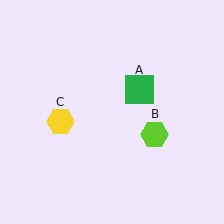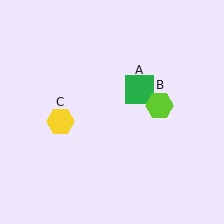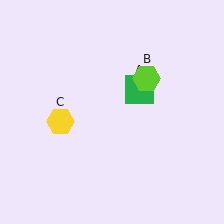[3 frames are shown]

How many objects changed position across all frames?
1 object changed position: lime hexagon (object B).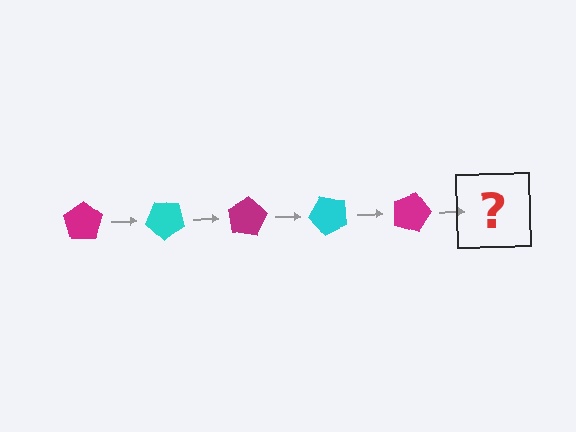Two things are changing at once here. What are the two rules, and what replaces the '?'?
The two rules are that it rotates 40 degrees each step and the color cycles through magenta and cyan. The '?' should be a cyan pentagon, rotated 200 degrees from the start.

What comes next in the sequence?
The next element should be a cyan pentagon, rotated 200 degrees from the start.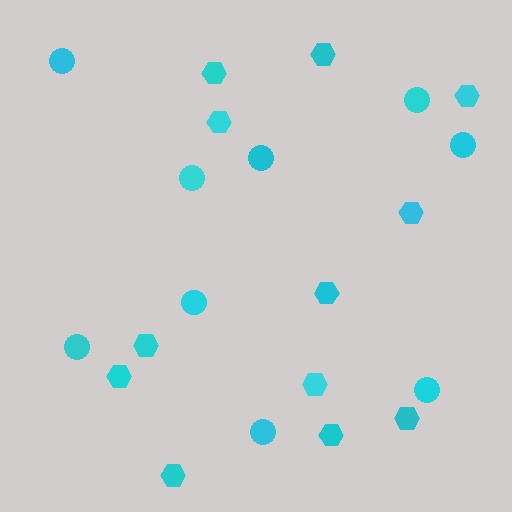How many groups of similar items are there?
There are 2 groups: one group of hexagons (12) and one group of circles (9).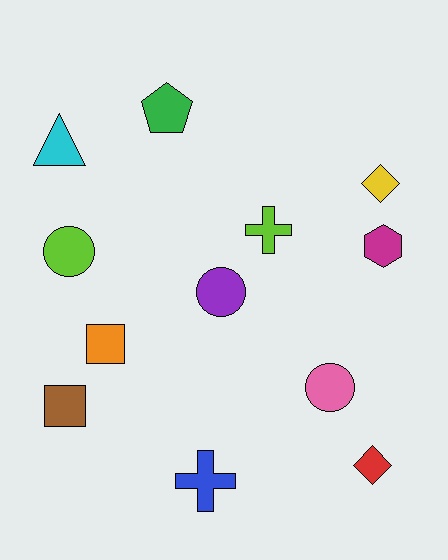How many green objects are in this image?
There is 1 green object.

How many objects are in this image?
There are 12 objects.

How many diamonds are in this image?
There are 2 diamonds.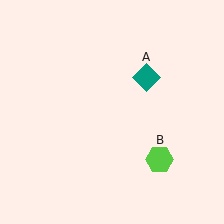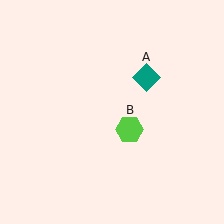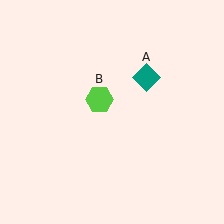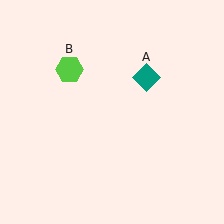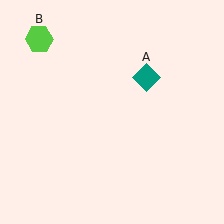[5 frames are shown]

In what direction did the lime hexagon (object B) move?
The lime hexagon (object B) moved up and to the left.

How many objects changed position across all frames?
1 object changed position: lime hexagon (object B).